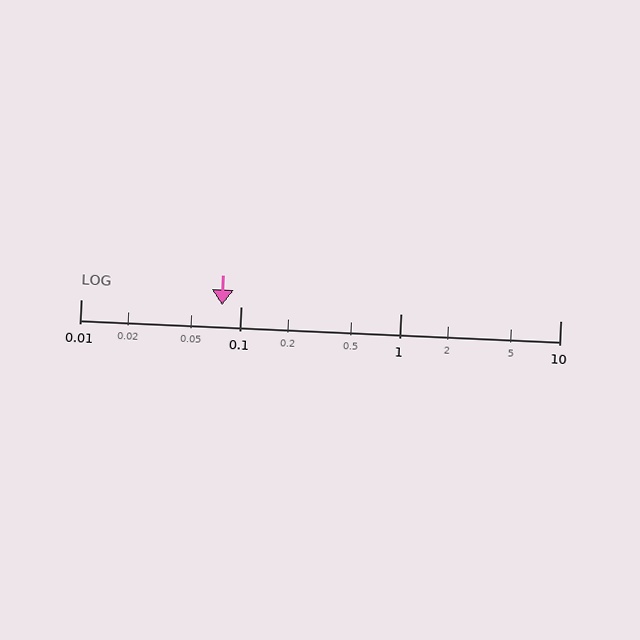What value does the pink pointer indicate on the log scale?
The pointer indicates approximately 0.077.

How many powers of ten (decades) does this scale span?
The scale spans 3 decades, from 0.01 to 10.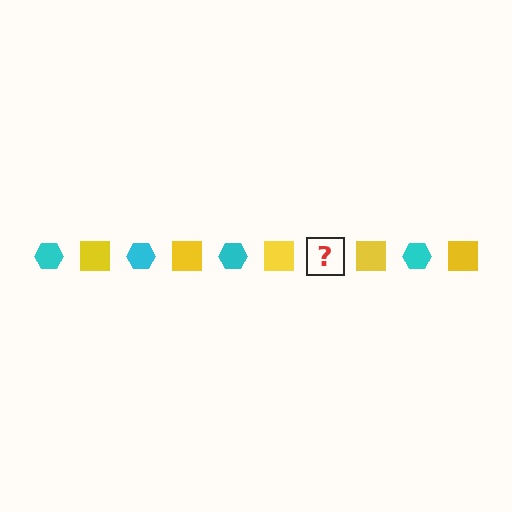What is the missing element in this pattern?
The missing element is a cyan hexagon.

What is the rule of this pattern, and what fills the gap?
The rule is that the pattern alternates between cyan hexagon and yellow square. The gap should be filled with a cyan hexagon.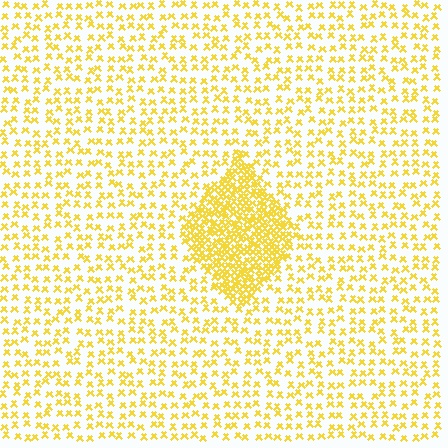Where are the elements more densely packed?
The elements are more densely packed inside the diamond boundary.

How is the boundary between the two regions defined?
The boundary is defined by a change in element density (approximately 2.8x ratio). All elements are the same color, size, and shape.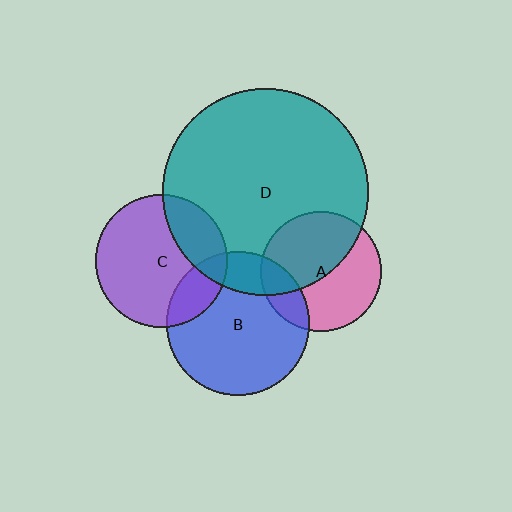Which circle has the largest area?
Circle D (teal).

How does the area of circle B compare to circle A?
Approximately 1.4 times.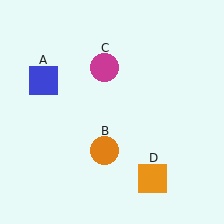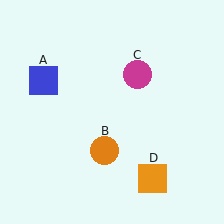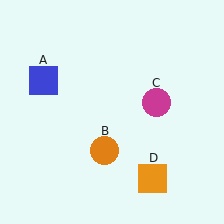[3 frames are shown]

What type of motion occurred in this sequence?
The magenta circle (object C) rotated clockwise around the center of the scene.